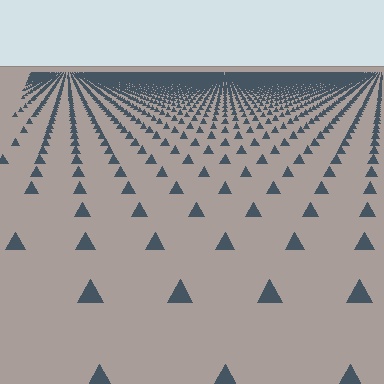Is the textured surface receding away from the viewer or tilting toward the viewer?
The surface is receding away from the viewer. Texture elements get smaller and denser toward the top.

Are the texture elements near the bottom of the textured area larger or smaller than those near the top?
Larger. Near the bottom, elements are closer to the viewer and appear at a bigger on-screen size.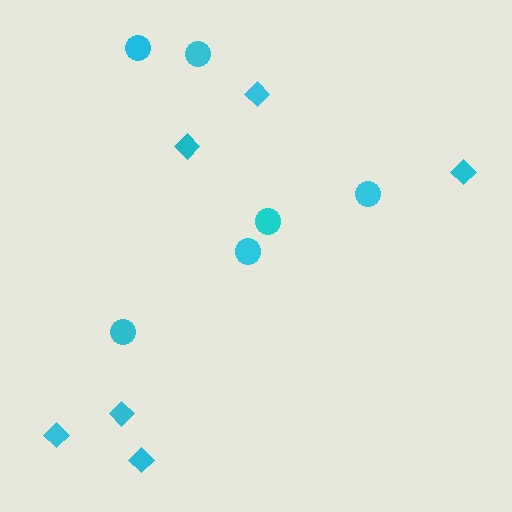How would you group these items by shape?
There are 2 groups: one group of diamonds (6) and one group of circles (6).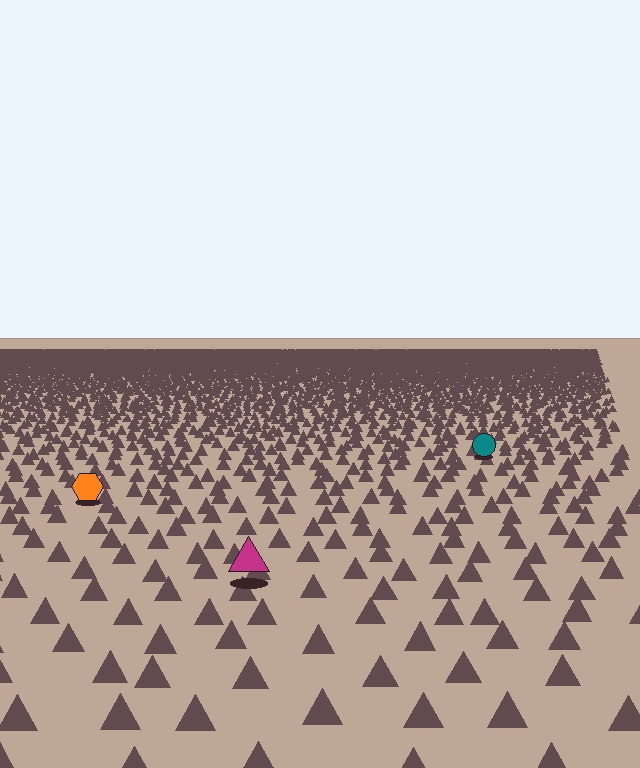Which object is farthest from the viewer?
The teal circle is farthest from the viewer. It appears smaller and the ground texture around it is denser.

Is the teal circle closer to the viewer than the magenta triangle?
No. The magenta triangle is closer — you can tell from the texture gradient: the ground texture is coarser near it.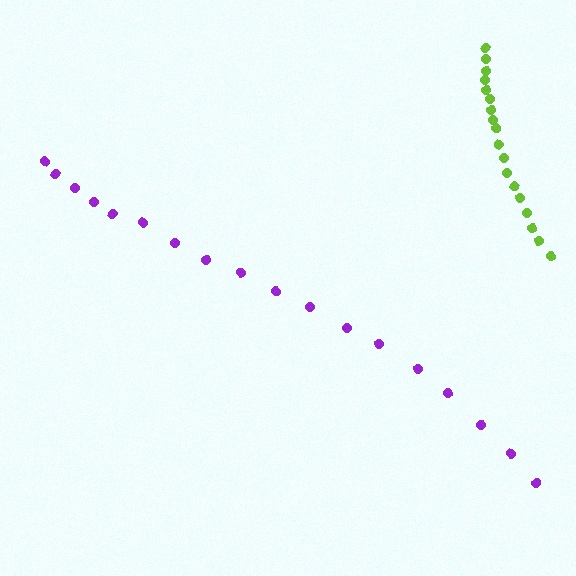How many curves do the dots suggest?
There are 2 distinct paths.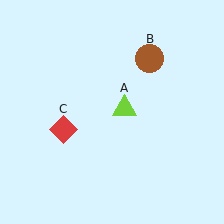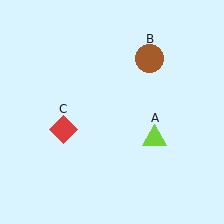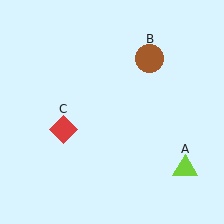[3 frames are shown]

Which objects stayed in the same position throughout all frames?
Brown circle (object B) and red diamond (object C) remained stationary.